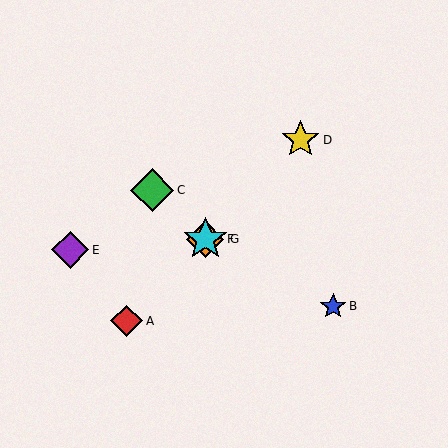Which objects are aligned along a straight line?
Objects A, D, F, G are aligned along a straight line.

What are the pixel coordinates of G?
Object G is at (205, 239).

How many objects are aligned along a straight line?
4 objects (A, D, F, G) are aligned along a straight line.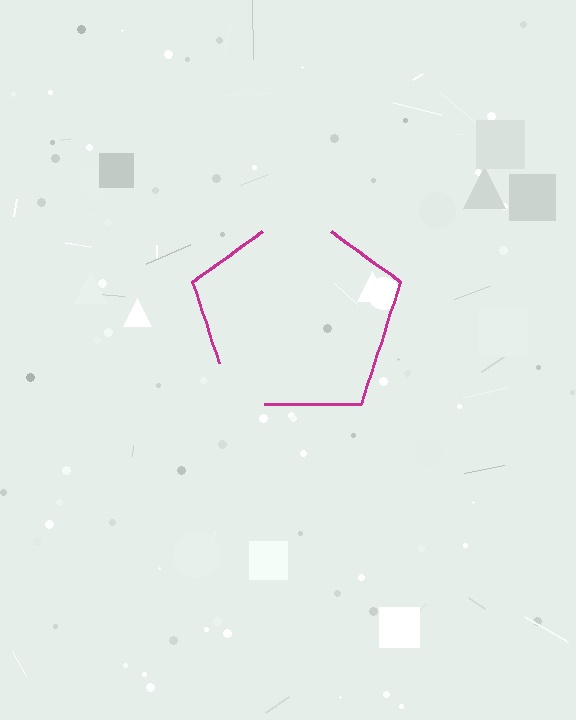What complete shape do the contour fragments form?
The contour fragments form a pentagon.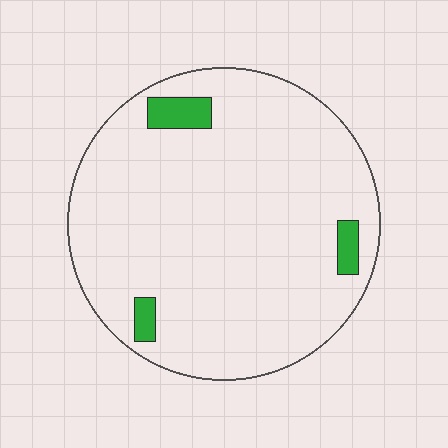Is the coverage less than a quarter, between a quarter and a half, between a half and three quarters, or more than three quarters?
Less than a quarter.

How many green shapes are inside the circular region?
3.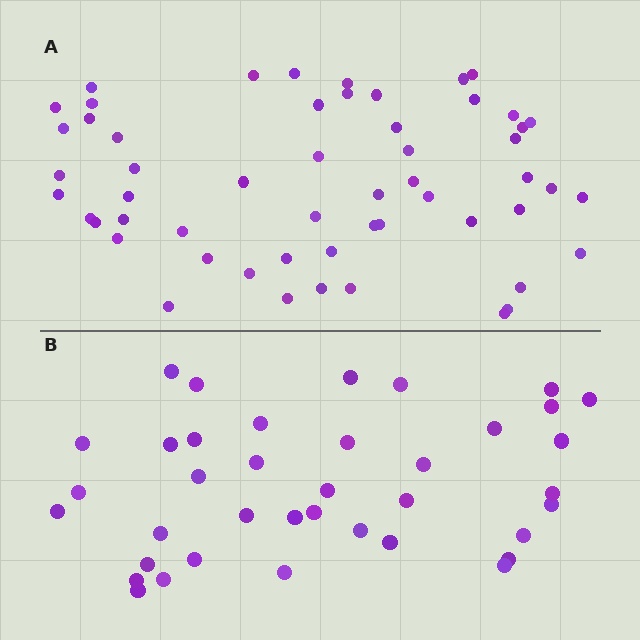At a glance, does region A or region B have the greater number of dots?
Region A (the top region) has more dots.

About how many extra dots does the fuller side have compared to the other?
Region A has approximately 15 more dots than region B.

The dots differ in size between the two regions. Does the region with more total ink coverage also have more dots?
No. Region B has more total ink coverage because its dots are larger, but region A actually contains more individual dots. Total area can be misleading — the number of items is what matters here.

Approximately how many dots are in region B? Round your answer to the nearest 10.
About 40 dots. (The exact count is 38, which rounds to 40.)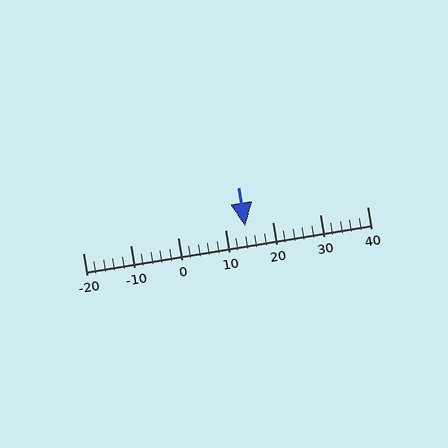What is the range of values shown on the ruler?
The ruler shows values from -20 to 40.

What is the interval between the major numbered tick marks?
The major tick marks are spaced 10 units apart.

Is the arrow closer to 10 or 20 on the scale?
The arrow is closer to 10.